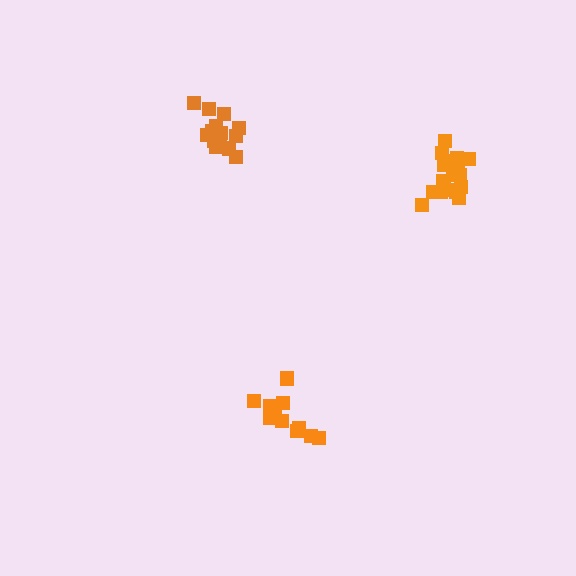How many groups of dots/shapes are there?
There are 3 groups.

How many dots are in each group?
Group 1: 12 dots, Group 2: 16 dots, Group 3: 18 dots (46 total).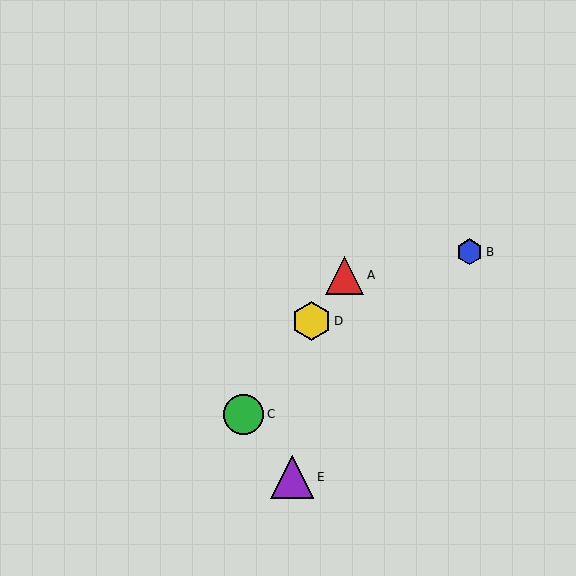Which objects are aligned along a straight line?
Objects A, C, D are aligned along a straight line.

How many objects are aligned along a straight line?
3 objects (A, C, D) are aligned along a straight line.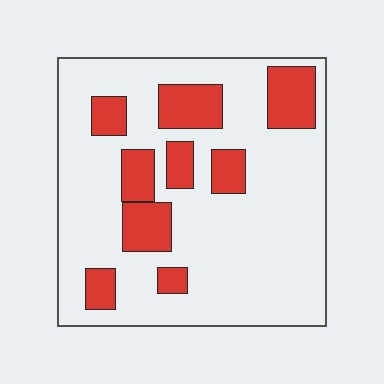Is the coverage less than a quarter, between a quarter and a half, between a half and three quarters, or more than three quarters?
Less than a quarter.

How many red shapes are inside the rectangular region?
9.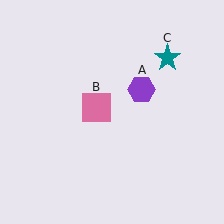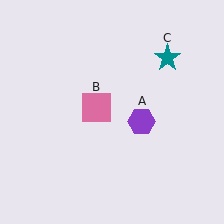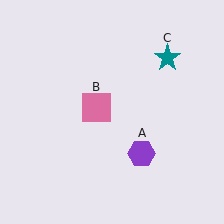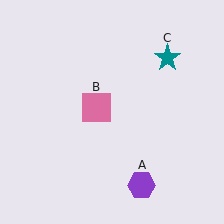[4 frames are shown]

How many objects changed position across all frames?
1 object changed position: purple hexagon (object A).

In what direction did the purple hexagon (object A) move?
The purple hexagon (object A) moved down.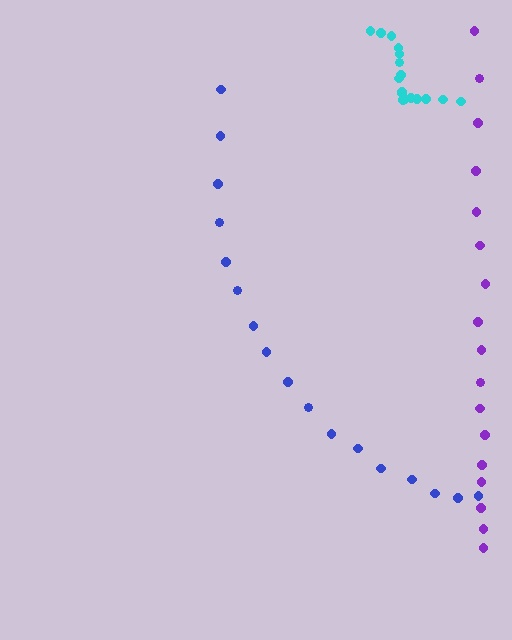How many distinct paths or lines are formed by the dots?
There are 3 distinct paths.